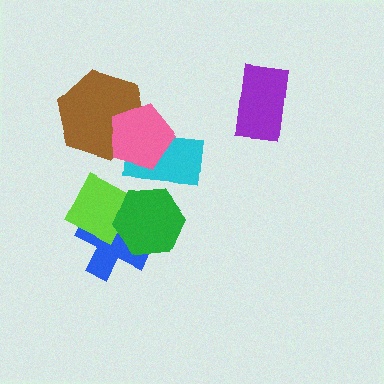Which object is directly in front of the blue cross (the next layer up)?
The lime diamond is directly in front of the blue cross.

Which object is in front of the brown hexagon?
The pink pentagon is in front of the brown hexagon.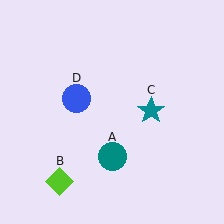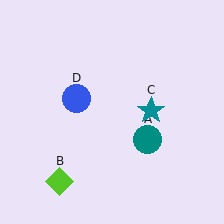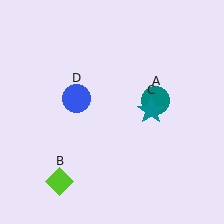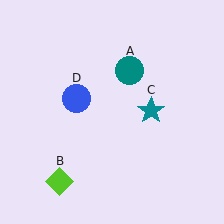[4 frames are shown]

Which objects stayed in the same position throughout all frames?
Lime diamond (object B) and teal star (object C) and blue circle (object D) remained stationary.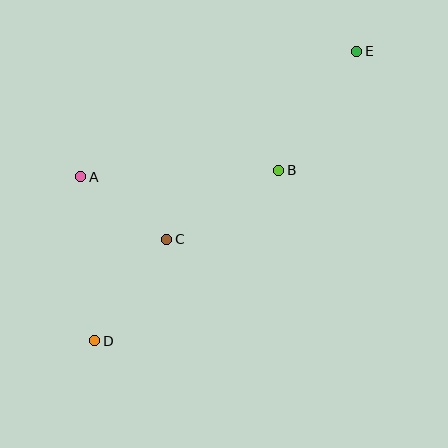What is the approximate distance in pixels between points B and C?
The distance between B and C is approximately 132 pixels.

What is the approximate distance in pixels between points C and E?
The distance between C and E is approximately 267 pixels.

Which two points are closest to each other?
Points A and C are closest to each other.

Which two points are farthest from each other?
Points D and E are farthest from each other.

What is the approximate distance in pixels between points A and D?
The distance between A and D is approximately 164 pixels.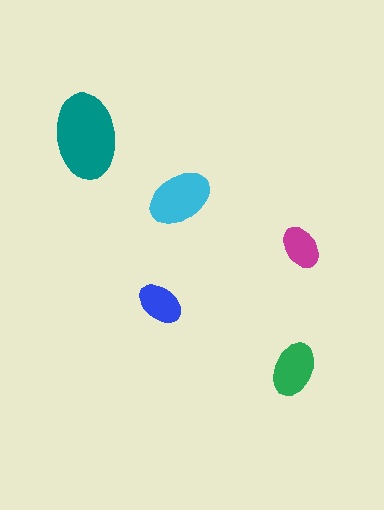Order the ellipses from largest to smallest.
the teal one, the cyan one, the green one, the blue one, the magenta one.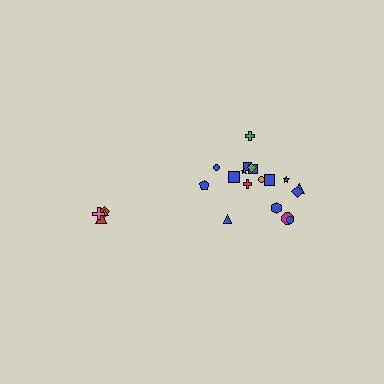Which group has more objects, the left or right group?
The right group.